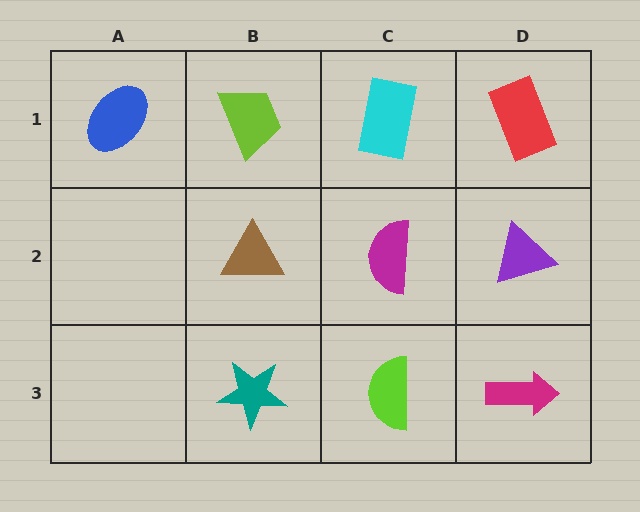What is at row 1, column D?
A red rectangle.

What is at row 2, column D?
A purple triangle.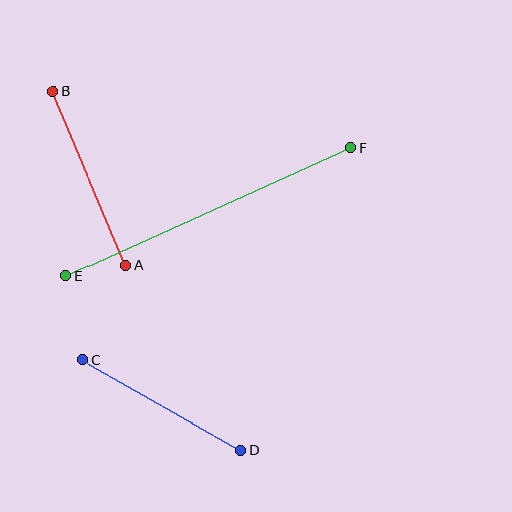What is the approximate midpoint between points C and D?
The midpoint is at approximately (162, 405) pixels.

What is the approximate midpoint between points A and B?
The midpoint is at approximately (89, 178) pixels.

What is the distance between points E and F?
The distance is approximately 312 pixels.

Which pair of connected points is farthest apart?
Points E and F are farthest apart.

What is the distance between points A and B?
The distance is approximately 187 pixels.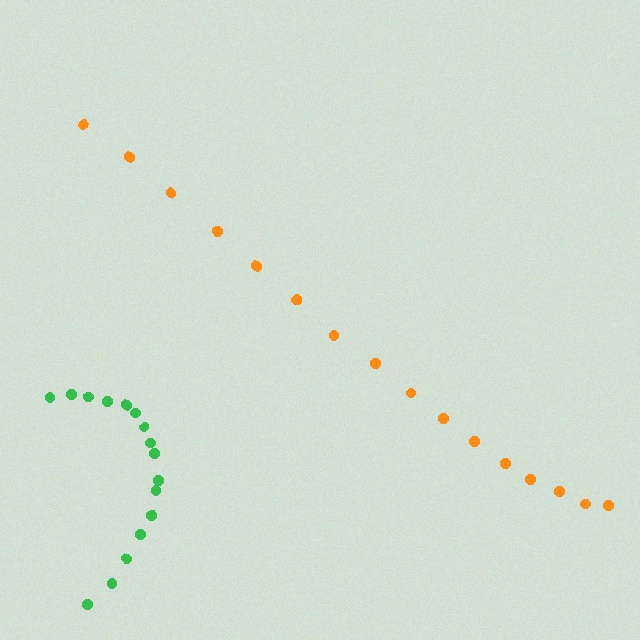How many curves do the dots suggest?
There are 2 distinct paths.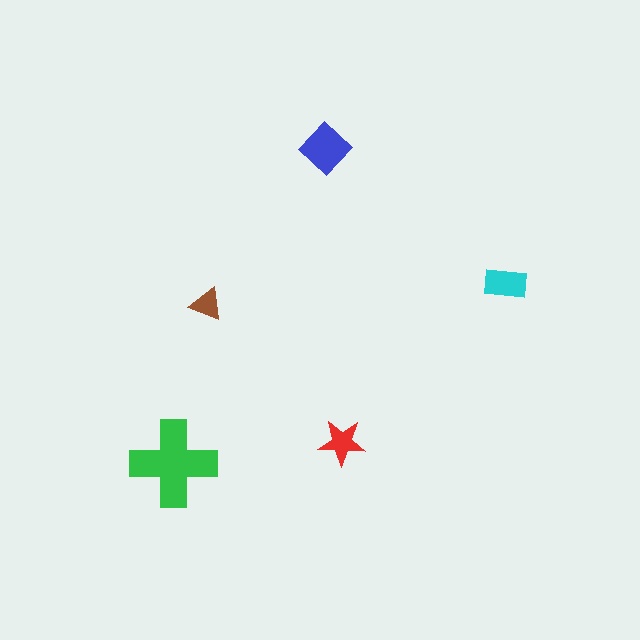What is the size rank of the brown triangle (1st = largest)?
5th.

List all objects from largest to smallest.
The green cross, the blue diamond, the cyan rectangle, the red star, the brown triangle.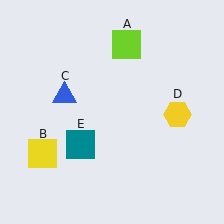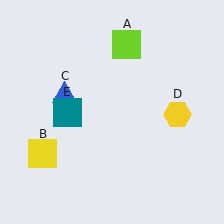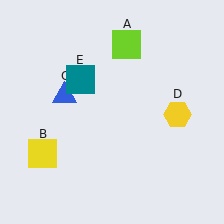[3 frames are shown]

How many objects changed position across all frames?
1 object changed position: teal square (object E).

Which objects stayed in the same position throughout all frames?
Lime square (object A) and yellow square (object B) and blue triangle (object C) and yellow hexagon (object D) remained stationary.